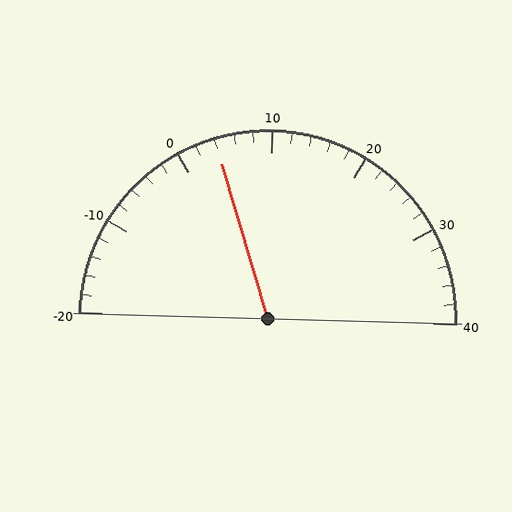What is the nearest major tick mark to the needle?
The nearest major tick mark is 0.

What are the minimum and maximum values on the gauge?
The gauge ranges from -20 to 40.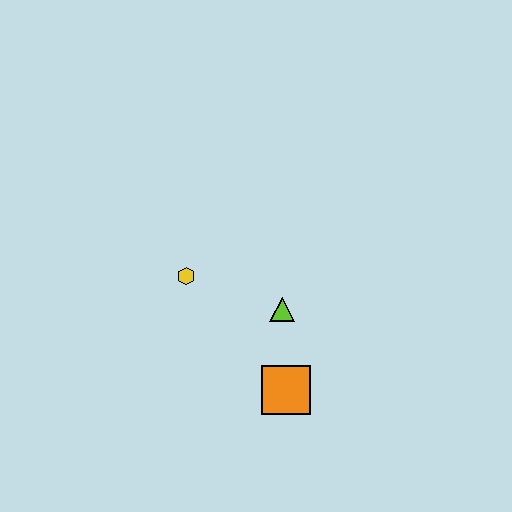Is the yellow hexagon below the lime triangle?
No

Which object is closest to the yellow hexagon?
The lime triangle is closest to the yellow hexagon.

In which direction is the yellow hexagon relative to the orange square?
The yellow hexagon is above the orange square.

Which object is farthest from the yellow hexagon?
The orange square is farthest from the yellow hexagon.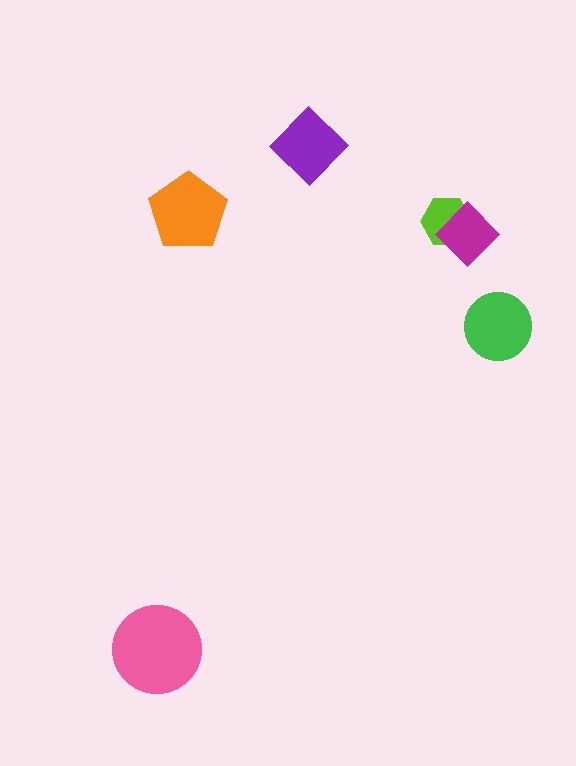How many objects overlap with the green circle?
0 objects overlap with the green circle.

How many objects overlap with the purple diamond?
0 objects overlap with the purple diamond.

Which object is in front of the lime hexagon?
The magenta diamond is in front of the lime hexagon.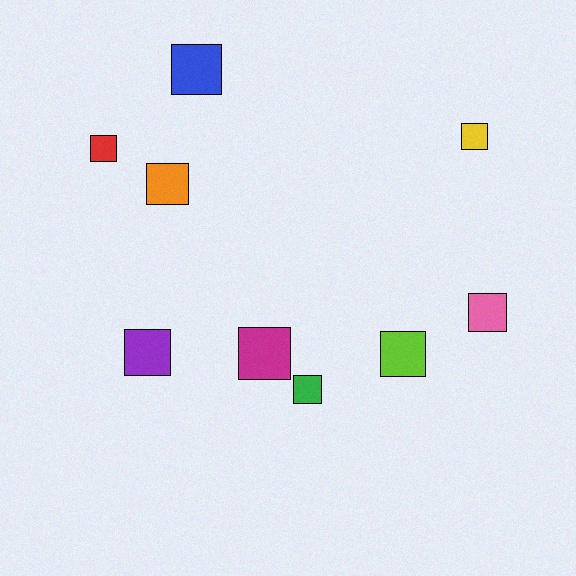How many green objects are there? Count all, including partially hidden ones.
There is 1 green object.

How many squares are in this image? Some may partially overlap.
There are 9 squares.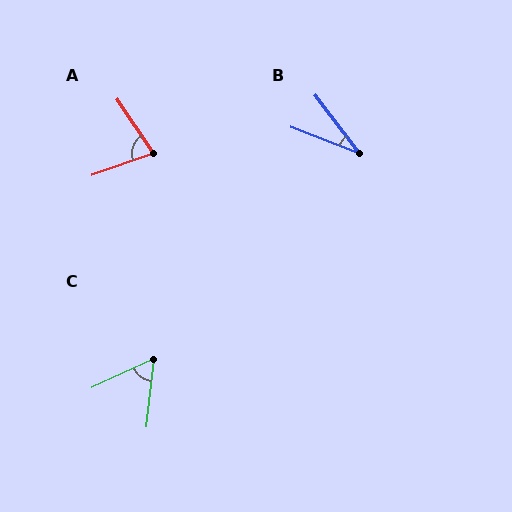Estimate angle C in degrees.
Approximately 59 degrees.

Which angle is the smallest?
B, at approximately 31 degrees.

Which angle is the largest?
A, at approximately 75 degrees.